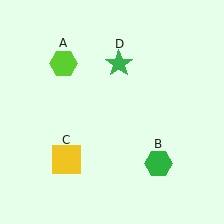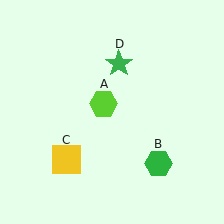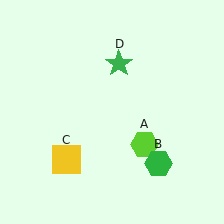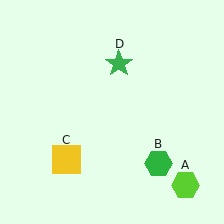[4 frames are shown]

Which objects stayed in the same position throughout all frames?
Green hexagon (object B) and yellow square (object C) and green star (object D) remained stationary.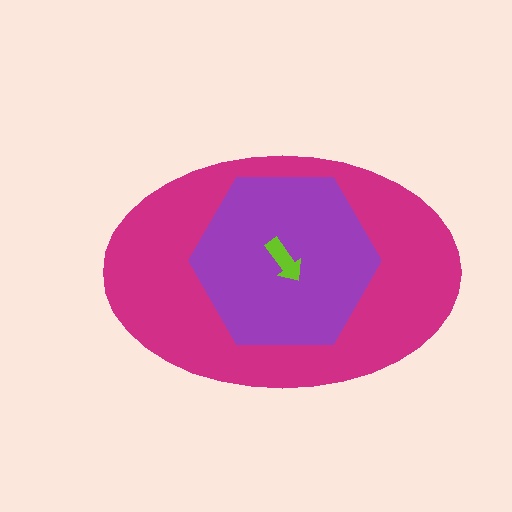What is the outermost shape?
The magenta ellipse.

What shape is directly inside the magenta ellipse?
The purple hexagon.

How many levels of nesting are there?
3.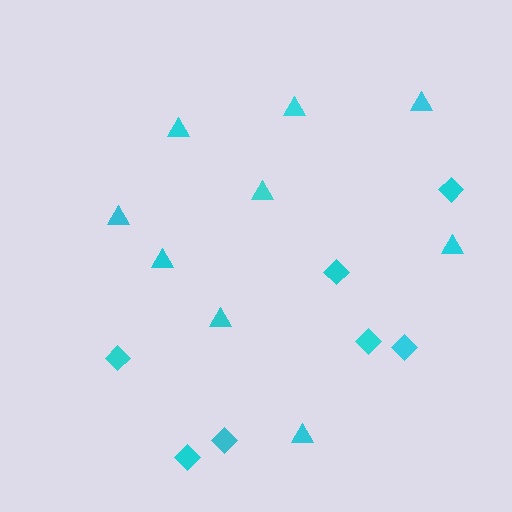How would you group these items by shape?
There are 2 groups: one group of diamonds (7) and one group of triangles (9).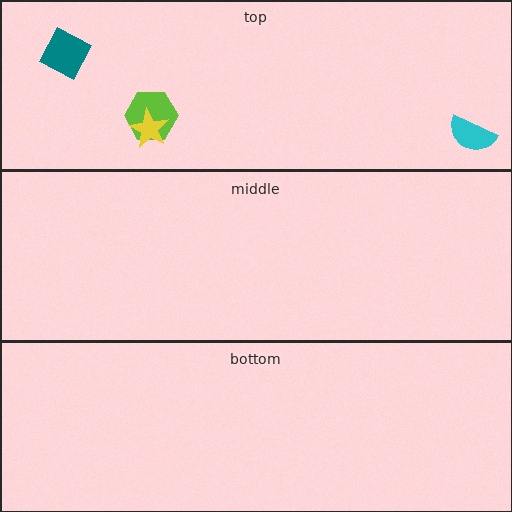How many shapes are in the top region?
4.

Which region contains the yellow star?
The top region.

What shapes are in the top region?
The lime hexagon, the cyan semicircle, the yellow star, the teal square.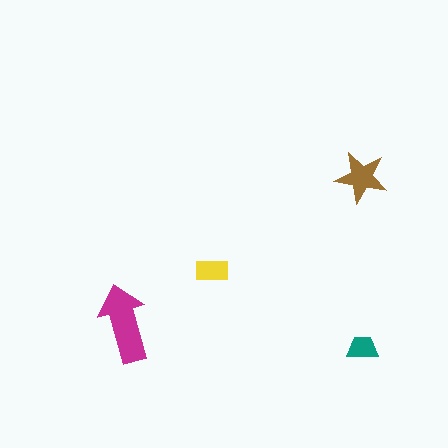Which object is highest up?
The brown star is topmost.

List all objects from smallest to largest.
The teal trapezoid, the yellow rectangle, the brown star, the magenta arrow.